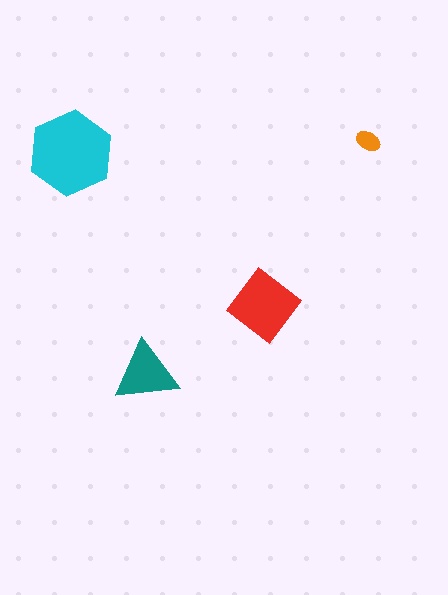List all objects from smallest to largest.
The orange ellipse, the teal triangle, the red diamond, the cyan hexagon.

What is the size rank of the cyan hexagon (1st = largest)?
1st.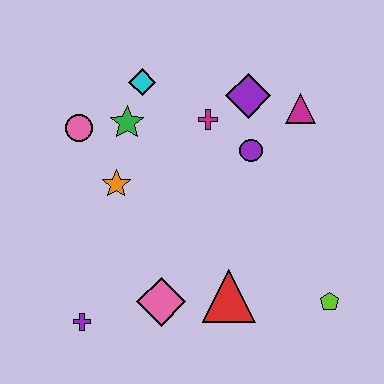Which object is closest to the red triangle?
The pink diamond is closest to the red triangle.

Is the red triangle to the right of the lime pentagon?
No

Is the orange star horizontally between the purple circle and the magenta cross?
No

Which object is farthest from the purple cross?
The magenta triangle is farthest from the purple cross.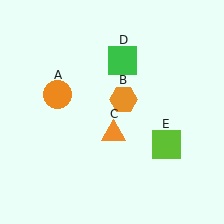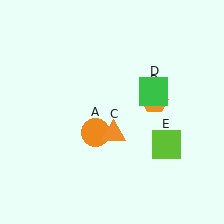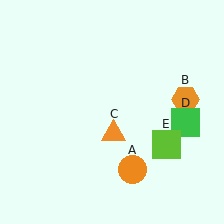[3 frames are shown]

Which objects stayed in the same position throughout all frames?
Orange triangle (object C) and lime square (object E) remained stationary.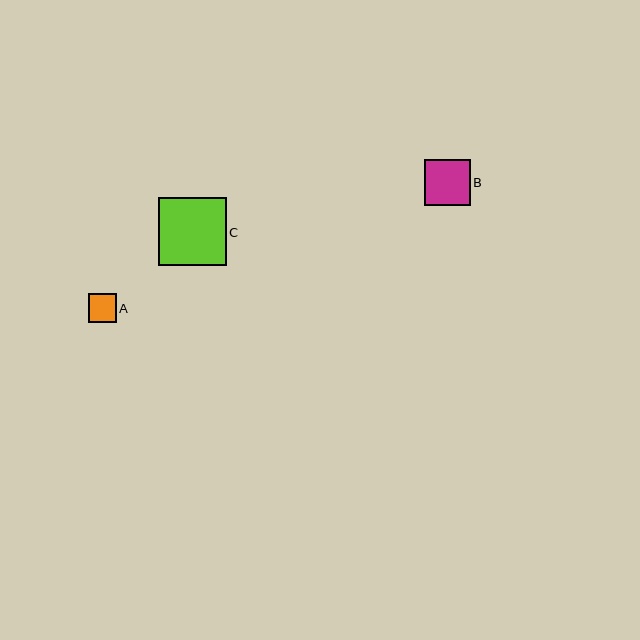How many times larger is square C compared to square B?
Square C is approximately 1.5 times the size of square B.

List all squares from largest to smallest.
From largest to smallest: C, B, A.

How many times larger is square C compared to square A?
Square C is approximately 2.4 times the size of square A.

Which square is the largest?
Square C is the largest with a size of approximately 67 pixels.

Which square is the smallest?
Square A is the smallest with a size of approximately 28 pixels.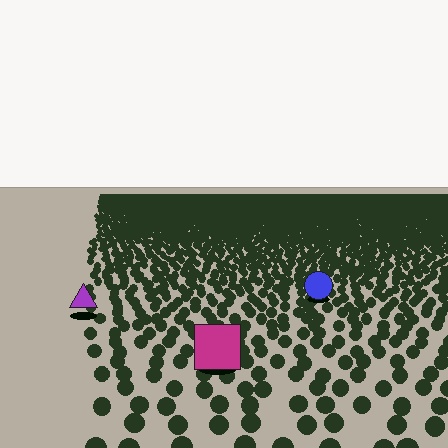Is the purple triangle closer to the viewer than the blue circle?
Yes. The purple triangle is closer — you can tell from the texture gradient: the ground texture is coarser near it.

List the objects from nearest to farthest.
From nearest to farthest: the magenta square, the purple triangle, the blue circle.